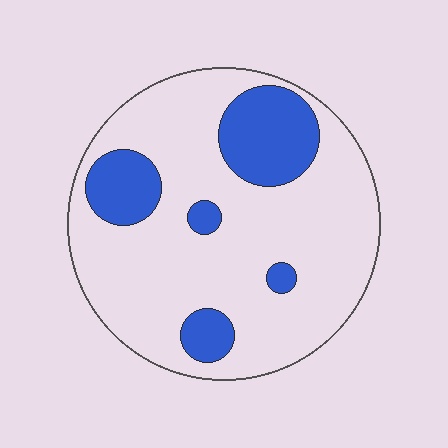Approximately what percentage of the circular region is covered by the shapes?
Approximately 20%.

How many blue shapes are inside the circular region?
5.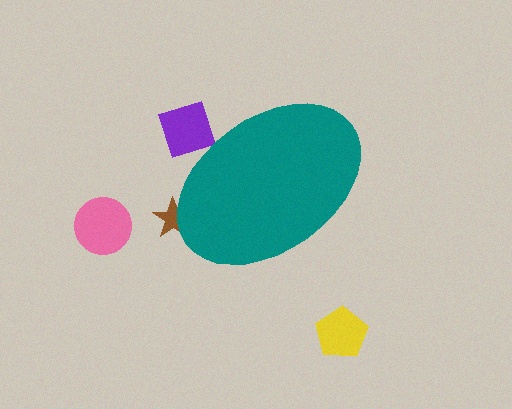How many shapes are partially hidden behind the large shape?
2 shapes are partially hidden.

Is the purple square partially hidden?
Yes, the purple square is partially hidden behind the teal ellipse.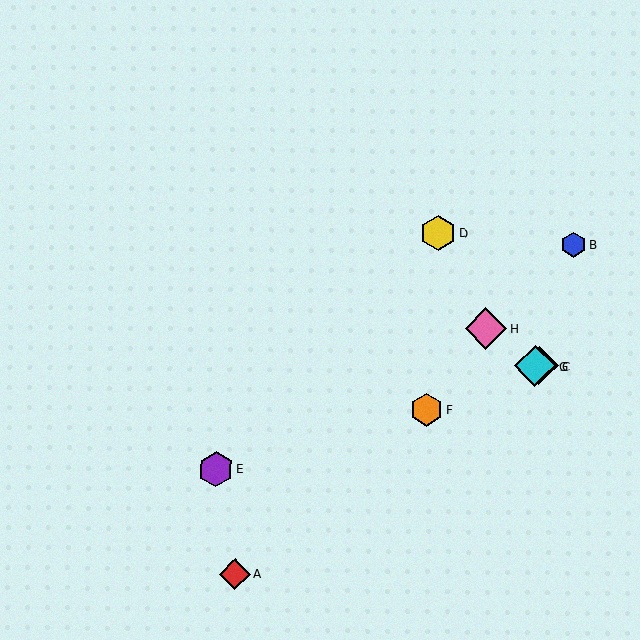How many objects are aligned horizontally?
2 objects (C, G) are aligned horizontally.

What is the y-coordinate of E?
Object E is at y≈469.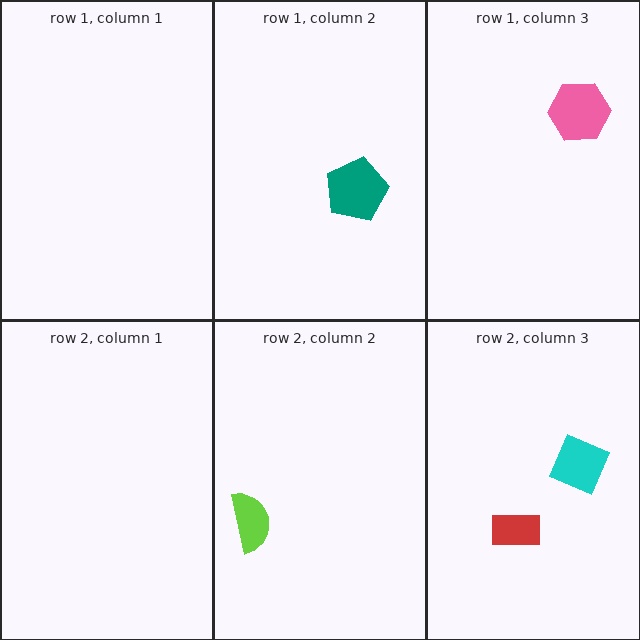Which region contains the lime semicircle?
The row 2, column 2 region.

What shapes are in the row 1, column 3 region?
The pink hexagon.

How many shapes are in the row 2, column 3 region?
2.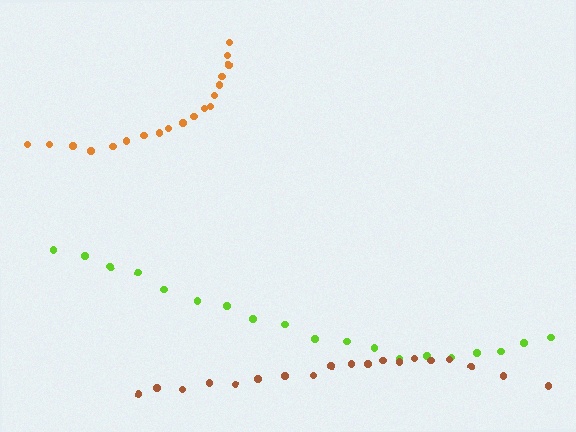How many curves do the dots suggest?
There are 3 distinct paths.